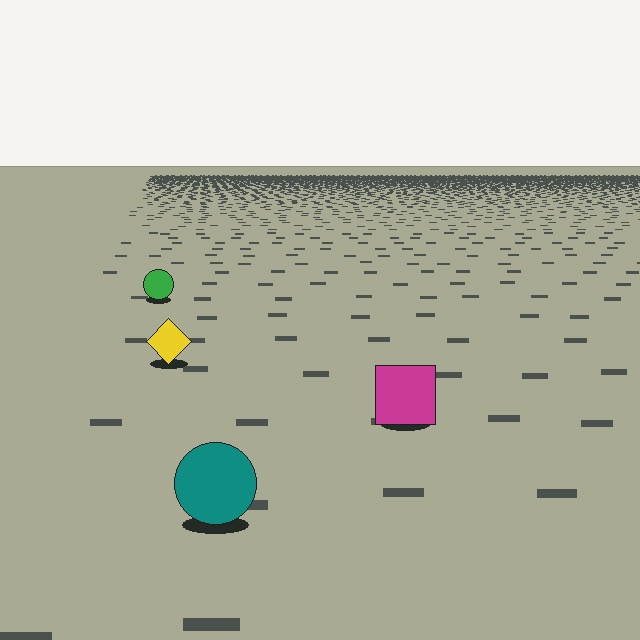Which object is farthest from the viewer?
The green circle is farthest from the viewer. It appears smaller and the ground texture around it is denser.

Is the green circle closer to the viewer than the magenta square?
No. The magenta square is closer — you can tell from the texture gradient: the ground texture is coarser near it.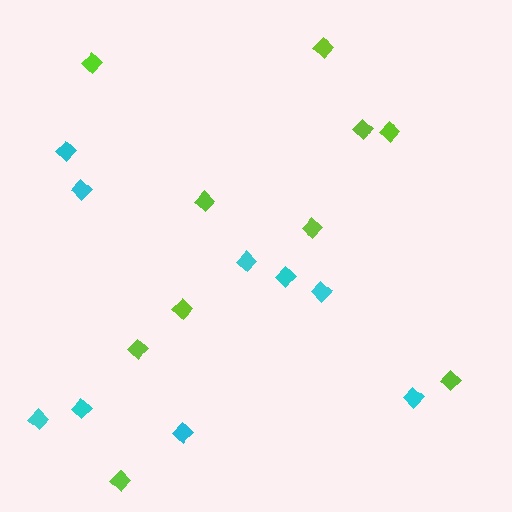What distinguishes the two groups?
There are 2 groups: one group of cyan diamonds (9) and one group of lime diamonds (10).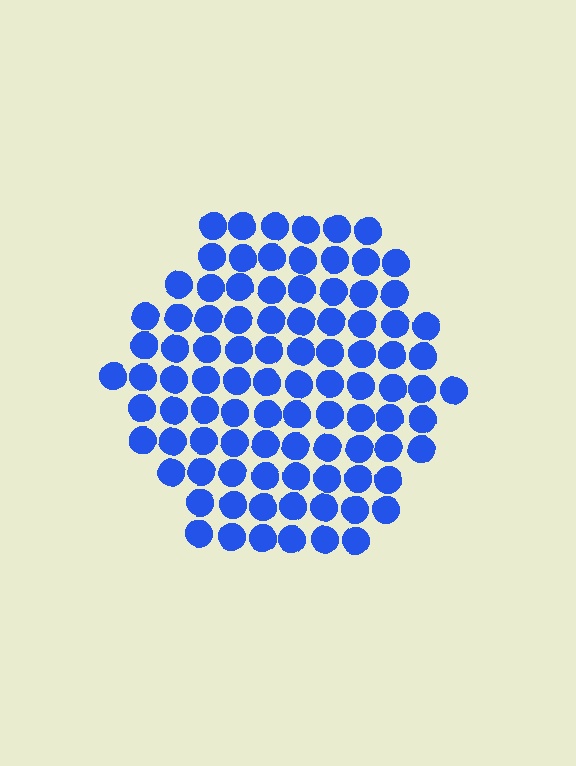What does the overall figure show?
The overall figure shows a hexagon.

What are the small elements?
The small elements are circles.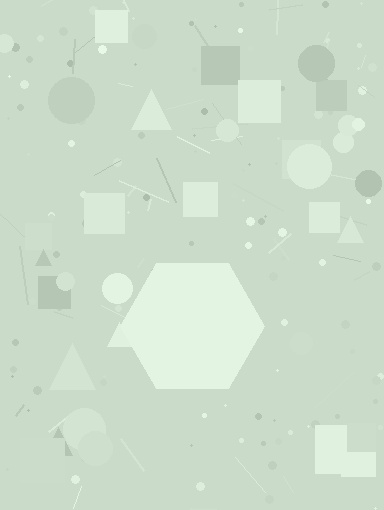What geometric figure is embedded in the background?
A hexagon is embedded in the background.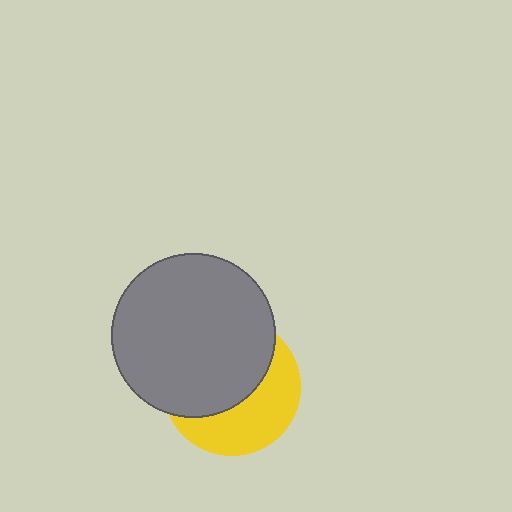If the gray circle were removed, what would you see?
You would see the complete yellow circle.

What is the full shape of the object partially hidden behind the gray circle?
The partially hidden object is a yellow circle.